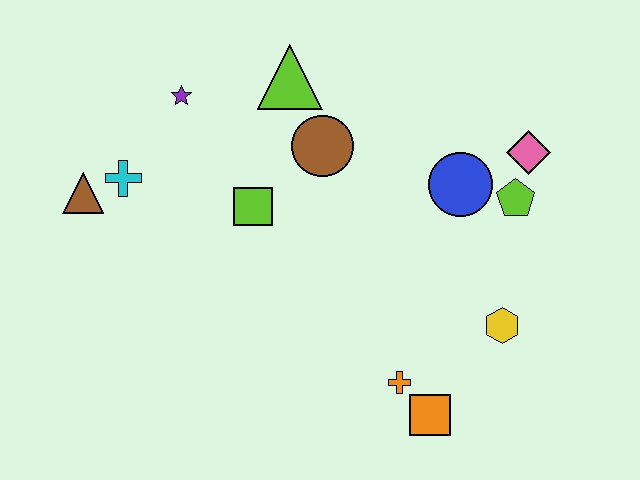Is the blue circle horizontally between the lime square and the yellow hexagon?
Yes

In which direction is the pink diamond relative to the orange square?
The pink diamond is above the orange square.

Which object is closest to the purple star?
The cyan cross is closest to the purple star.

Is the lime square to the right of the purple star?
Yes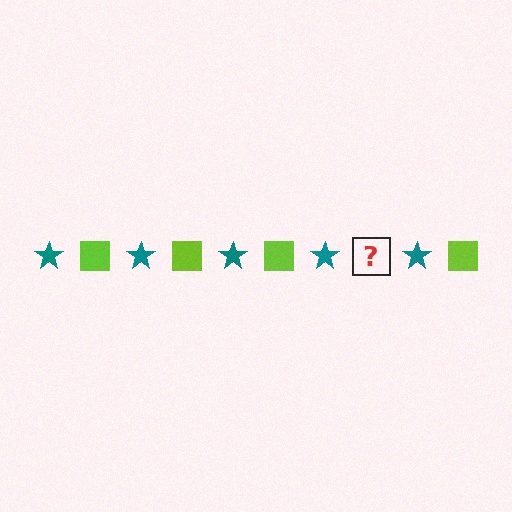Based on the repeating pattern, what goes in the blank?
The blank should be a lime square.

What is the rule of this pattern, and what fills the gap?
The rule is that the pattern alternates between teal star and lime square. The gap should be filled with a lime square.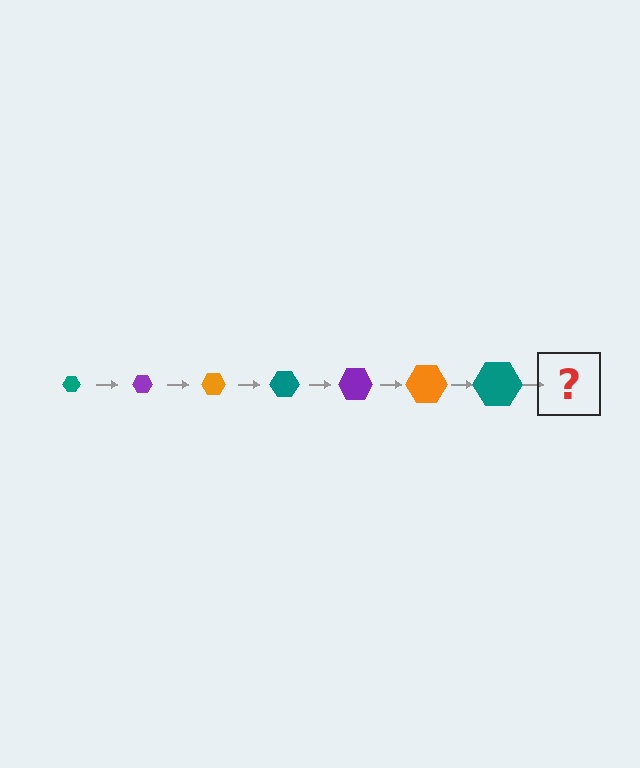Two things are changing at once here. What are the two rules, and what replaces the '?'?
The two rules are that the hexagon grows larger each step and the color cycles through teal, purple, and orange. The '?' should be a purple hexagon, larger than the previous one.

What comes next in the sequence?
The next element should be a purple hexagon, larger than the previous one.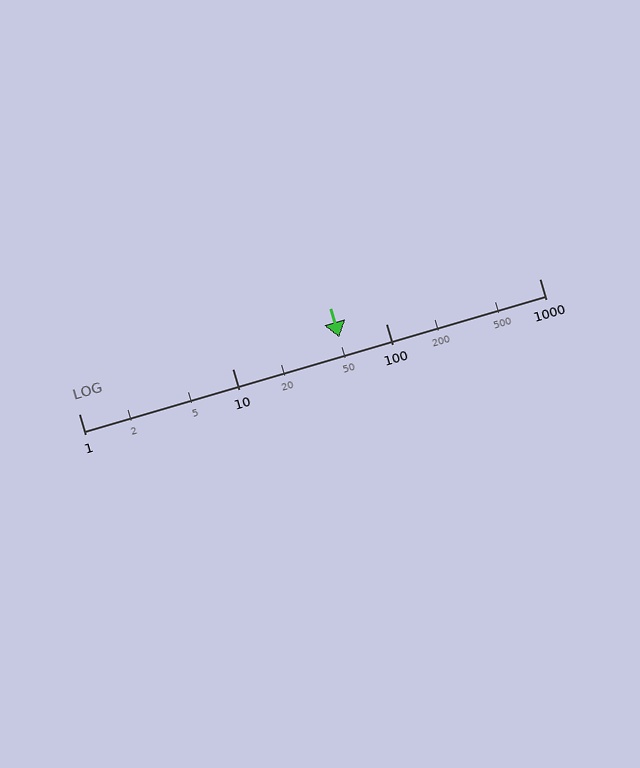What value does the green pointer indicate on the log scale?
The pointer indicates approximately 50.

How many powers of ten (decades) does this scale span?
The scale spans 3 decades, from 1 to 1000.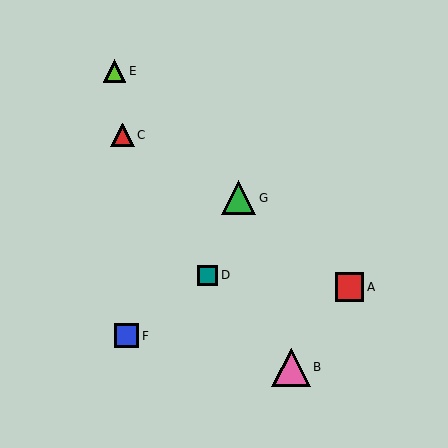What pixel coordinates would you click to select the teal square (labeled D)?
Click at (208, 275) to select the teal square D.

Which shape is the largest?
The pink triangle (labeled B) is the largest.